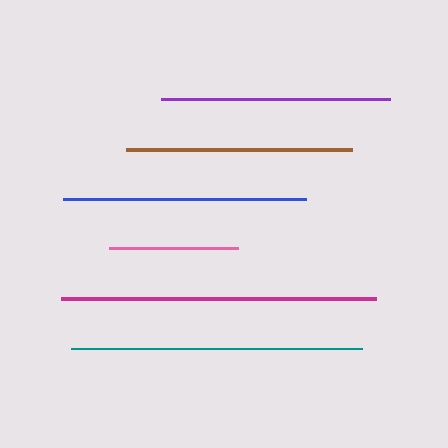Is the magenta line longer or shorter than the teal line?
The magenta line is longer than the teal line.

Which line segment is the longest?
The magenta line is the longest at approximately 315 pixels.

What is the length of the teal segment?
The teal segment is approximately 292 pixels long.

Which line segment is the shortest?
The pink line is the shortest at approximately 130 pixels.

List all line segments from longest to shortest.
From longest to shortest: magenta, teal, blue, purple, brown, pink.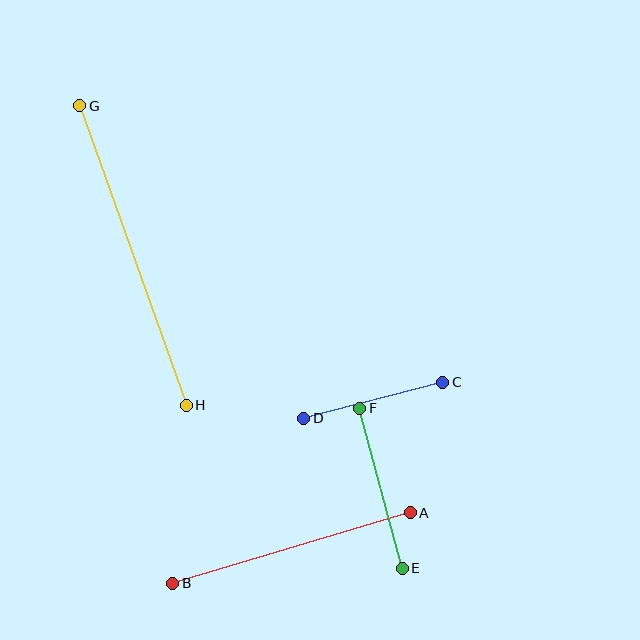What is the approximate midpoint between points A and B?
The midpoint is at approximately (292, 548) pixels.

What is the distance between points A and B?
The distance is approximately 248 pixels.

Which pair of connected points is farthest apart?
Points G and H are farthest apart.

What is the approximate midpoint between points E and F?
The midpoint is at approximately (381, 488) pixels.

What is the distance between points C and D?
The distance is approximately 144 pixels.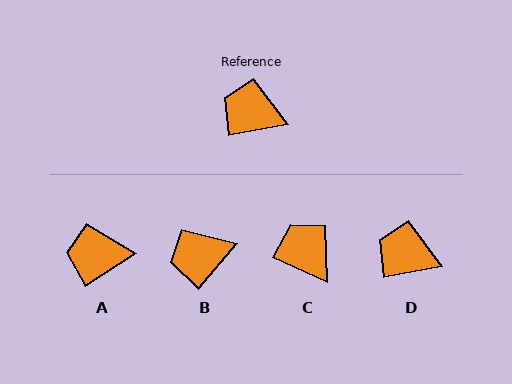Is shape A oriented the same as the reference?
No, it is off by about 22 degrees.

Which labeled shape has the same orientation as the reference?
D.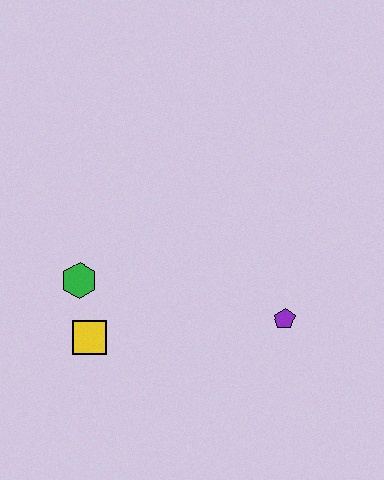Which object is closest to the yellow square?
The green hexagon is closest to the yellow square.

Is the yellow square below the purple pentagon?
Yes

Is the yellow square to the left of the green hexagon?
No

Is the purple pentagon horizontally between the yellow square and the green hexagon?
No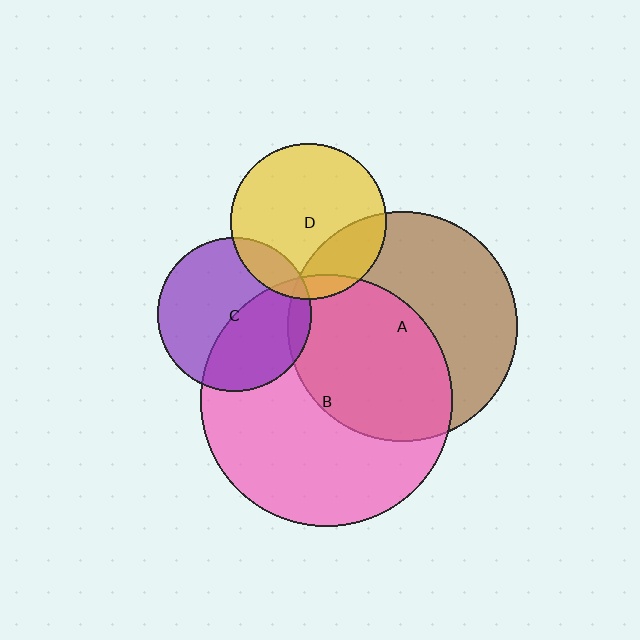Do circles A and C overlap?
Yes.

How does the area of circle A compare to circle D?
Approximately 2.2 times.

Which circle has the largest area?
Circle B (pink).